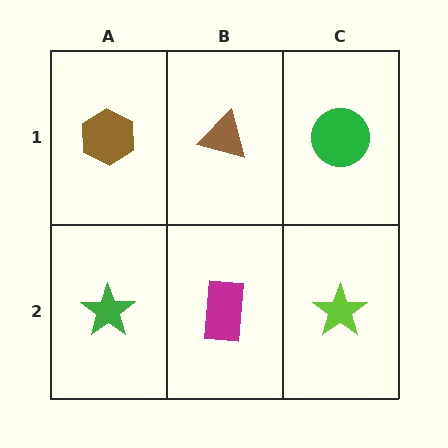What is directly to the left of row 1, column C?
A brown triangle.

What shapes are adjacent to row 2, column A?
A brown hexagon (row 1, column A), a magenta rectangle (row 2, column B).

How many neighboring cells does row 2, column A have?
2.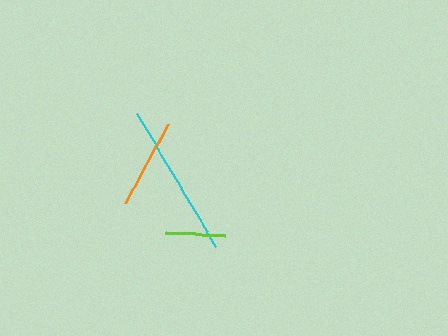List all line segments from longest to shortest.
From longest to shortest: cyan, orange, lime.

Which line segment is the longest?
The cyan line is the longest at approximately 154 pixels.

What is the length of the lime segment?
The lime segment is approximately 60 pixels long.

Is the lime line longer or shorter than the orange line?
The orange line is longer than the lime line.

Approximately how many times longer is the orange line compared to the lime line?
The orange line is approximately 1.5 times the length of the lime line.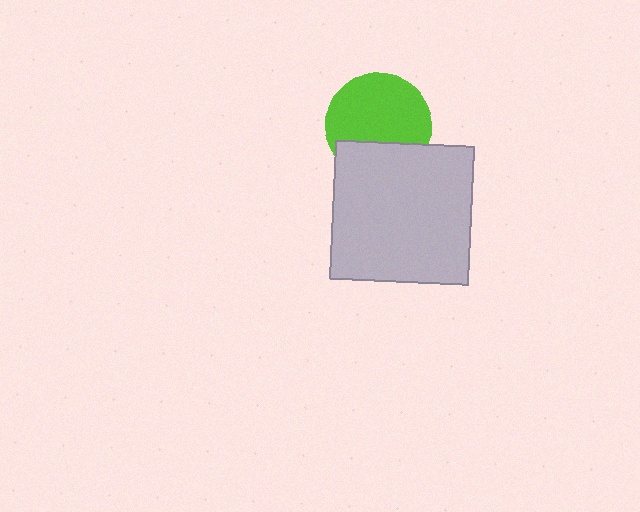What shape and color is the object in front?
The object in front is a light gray square.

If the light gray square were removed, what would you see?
You would see the complete lime circle.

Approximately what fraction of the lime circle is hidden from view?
Roughly 30% of the lime circle is hidden behind the light gray square.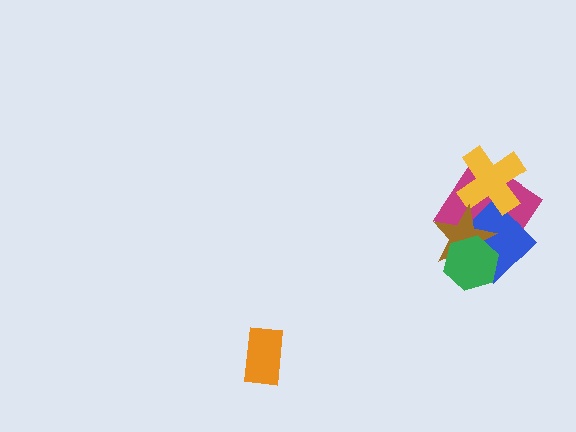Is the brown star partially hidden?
Yes, it is partially covered by another shape.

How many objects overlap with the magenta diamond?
4 objects overlap with the magenta diamond.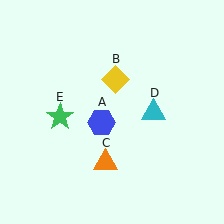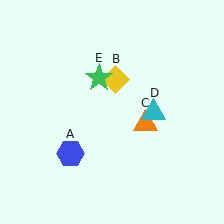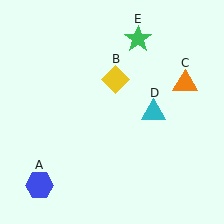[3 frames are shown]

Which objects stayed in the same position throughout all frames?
Yellow diamond (object B) and cyan triangle (object D) remained stationary.